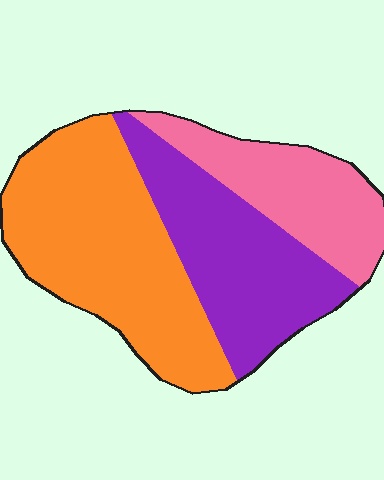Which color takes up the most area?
Orange, at roughly 45%.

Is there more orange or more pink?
Orange.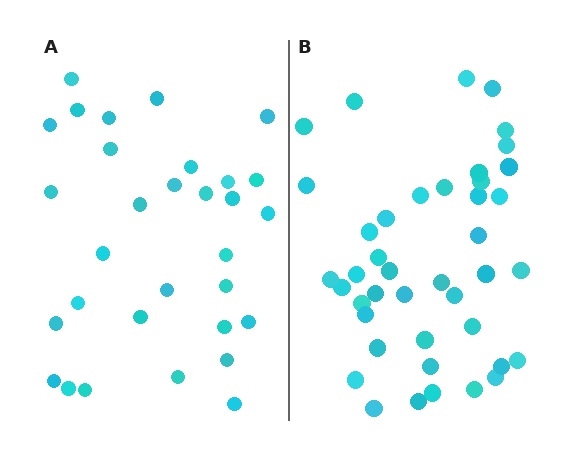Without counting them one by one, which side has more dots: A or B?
Region B (the right region) has more dots.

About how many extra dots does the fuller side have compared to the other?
Region B has roughly 12 or so more dots than region A.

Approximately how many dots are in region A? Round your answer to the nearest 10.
About 30 dots. (The exact count is 31, which rounds to 30.)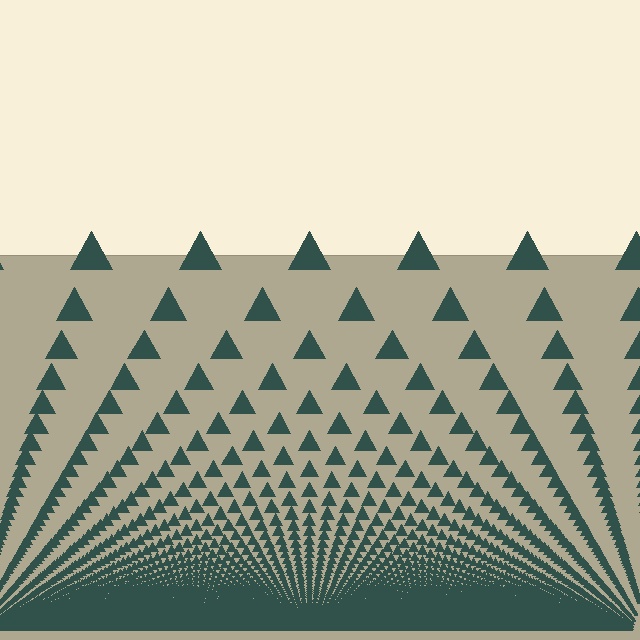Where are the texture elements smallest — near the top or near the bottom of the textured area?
Near the bottom.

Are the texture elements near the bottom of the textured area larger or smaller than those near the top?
Smaller. The gradient is inverted — elements near the bottom are smaller and denser.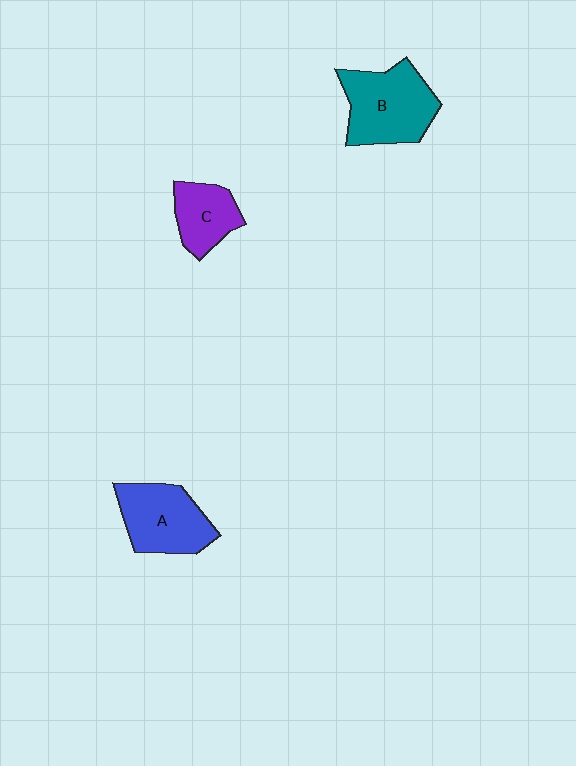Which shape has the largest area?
Shape B (teal).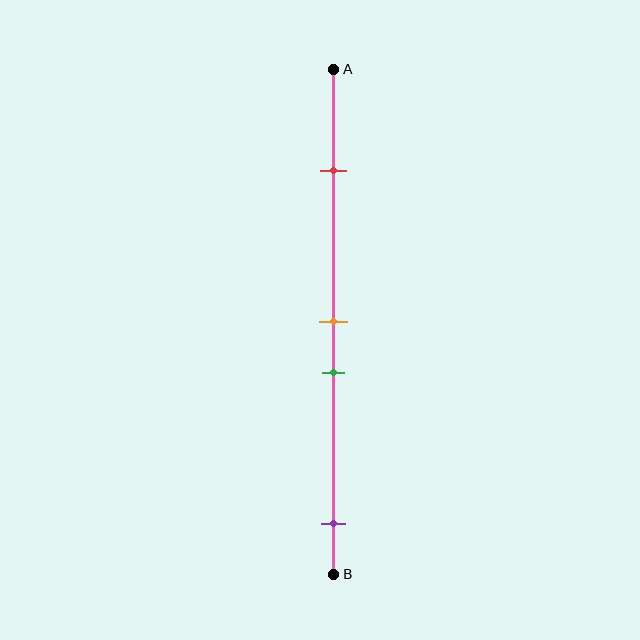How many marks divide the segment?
There are 4 marks dividing the segment.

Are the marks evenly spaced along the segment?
No, the marks are not evenly spaced.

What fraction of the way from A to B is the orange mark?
The orange mark is approximately 50% (0.5) of the way from A to B.